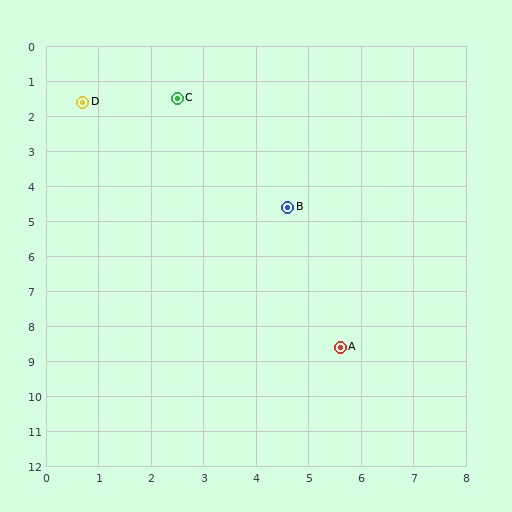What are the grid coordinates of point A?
Point A is at approximately (5.6, 8.6).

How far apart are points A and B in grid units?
Points A and B are about 4.1 grid units apart.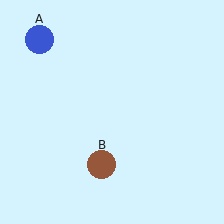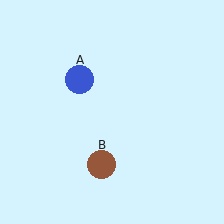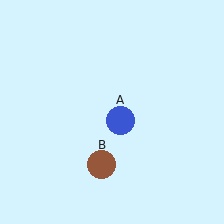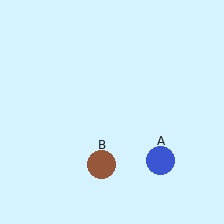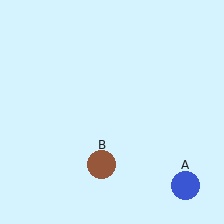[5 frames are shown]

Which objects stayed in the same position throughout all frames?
Brown circle (object B) remained stationary.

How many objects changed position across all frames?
1 object changed position: blue circle (object A).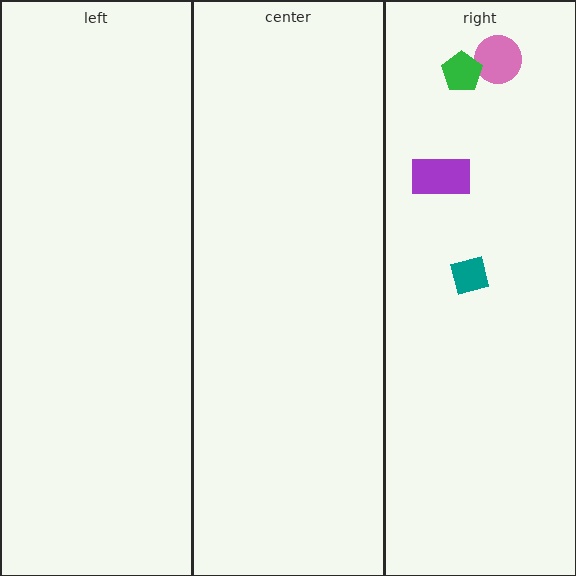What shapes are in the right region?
The teal square, the pink circle, the purple rectangle, the green pentagon.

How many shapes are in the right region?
4.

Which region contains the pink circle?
The right region.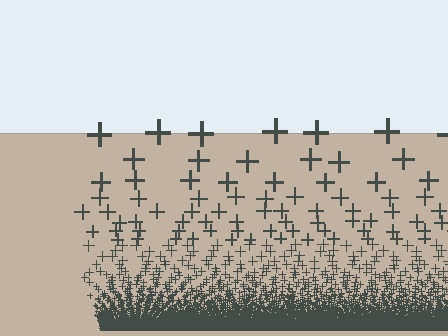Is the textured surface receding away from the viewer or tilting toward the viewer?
The surface appears to tilt toward the viewer. Texture elements get larger and sparser toward the top.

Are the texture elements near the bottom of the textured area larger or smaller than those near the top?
Smaller. The gradient is inverted — elements near the bottom are smaller and denser.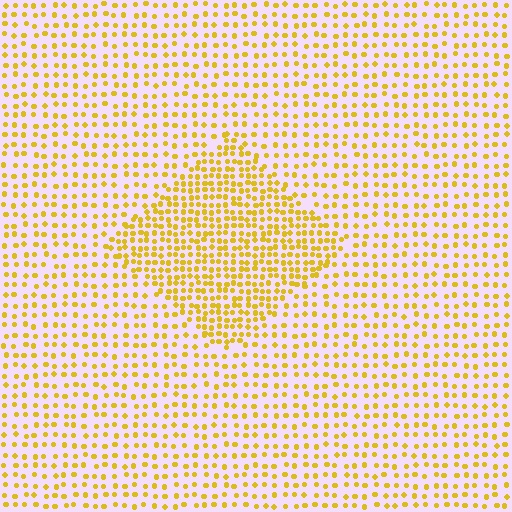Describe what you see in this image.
The image contains small yellow elements arranged at two different densities. A diamond-shaped region is visible where the elements are more densely packed than the surrounding area.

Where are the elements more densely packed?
The elements are more densely packed inside the diamond boundary.